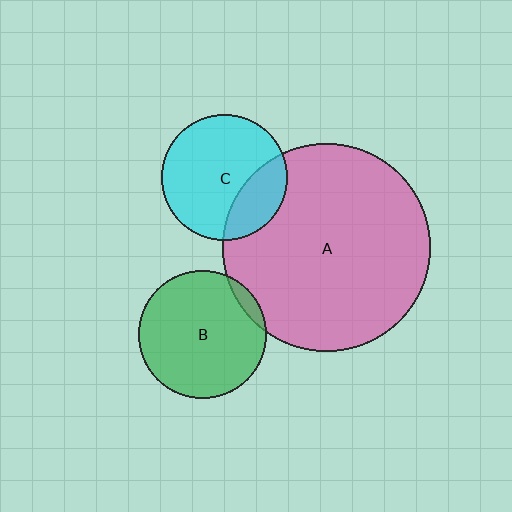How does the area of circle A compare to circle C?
Approximately 2.7 times.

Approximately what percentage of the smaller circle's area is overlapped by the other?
Approximately 25%.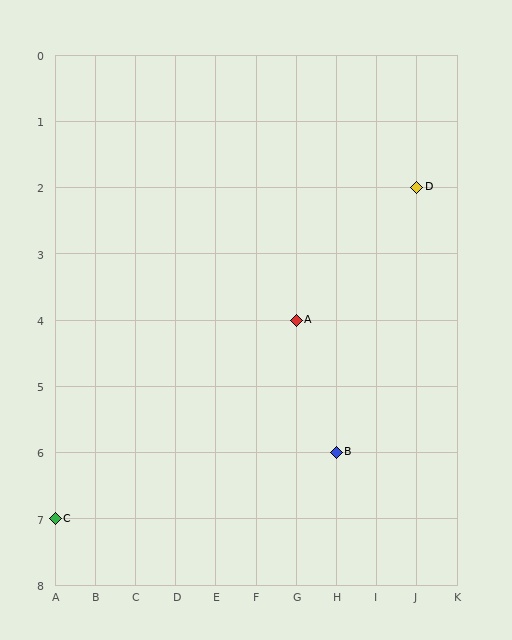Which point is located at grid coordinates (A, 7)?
Point C is at (A, 7).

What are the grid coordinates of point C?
Point C is at grid coordinates (A, 7).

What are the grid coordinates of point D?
Point D is at grid coordinates (J, 2).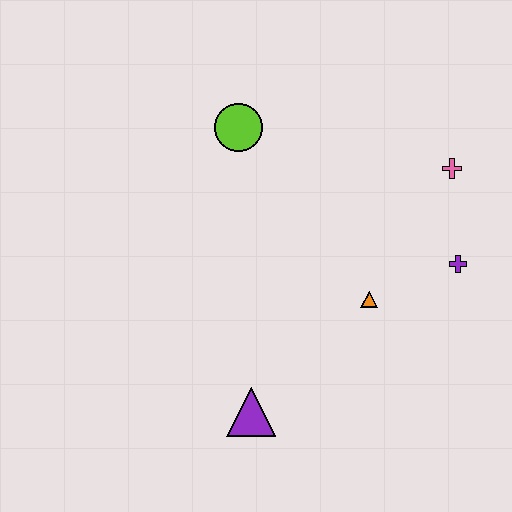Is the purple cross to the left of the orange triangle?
No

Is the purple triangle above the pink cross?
No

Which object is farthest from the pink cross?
The purple triangle is farthest from the pink cross.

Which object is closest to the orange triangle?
The purple cross is closest to the orange triangle.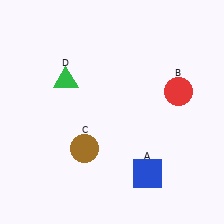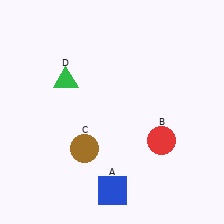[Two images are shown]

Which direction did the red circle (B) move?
The red circle (B) moved down.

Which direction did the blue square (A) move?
The blue square (A) moved left.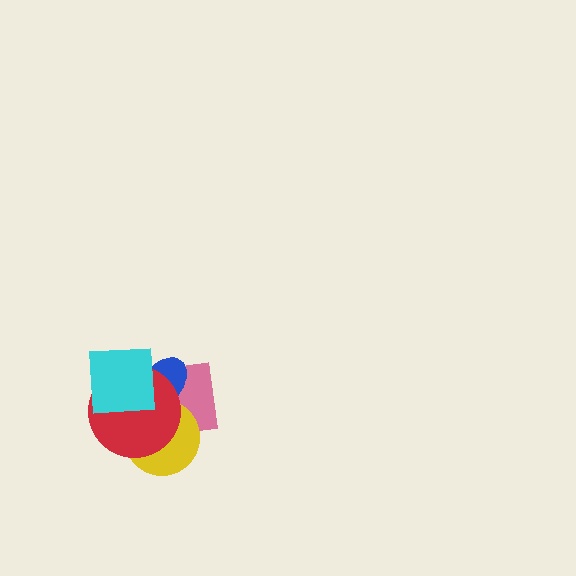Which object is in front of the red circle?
The cyan square is in front of the red circle.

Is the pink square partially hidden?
Yes, it is partially covered by another shape.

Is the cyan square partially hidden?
No, no other shape covers it.